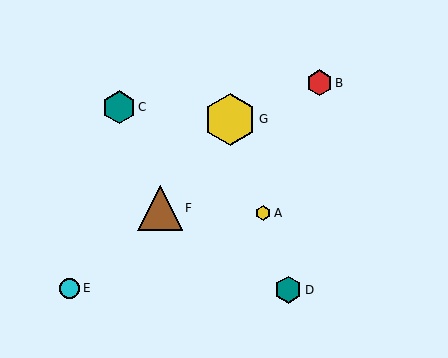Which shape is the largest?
The yellow hexagon (labeled G) is the largest.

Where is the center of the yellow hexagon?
The center of the yellow hexagon is at (230, 119).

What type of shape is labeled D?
Shape D is a teal hexagon.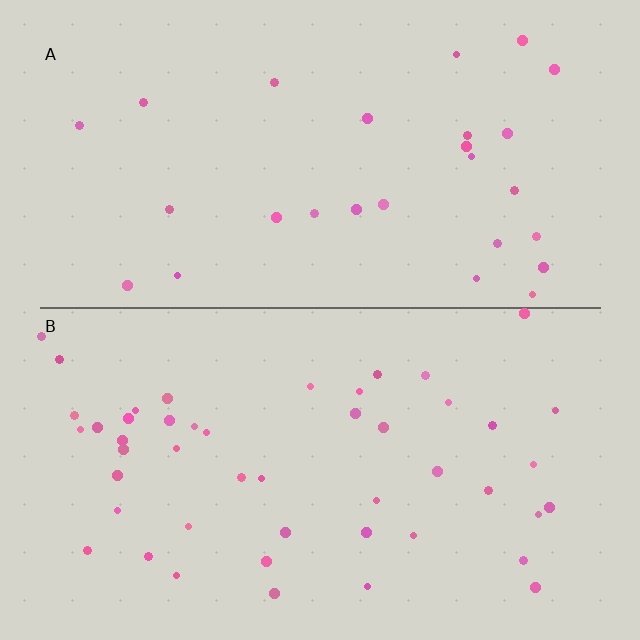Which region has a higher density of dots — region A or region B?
B (the bottom).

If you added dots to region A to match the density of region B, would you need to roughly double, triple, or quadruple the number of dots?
Approximately double.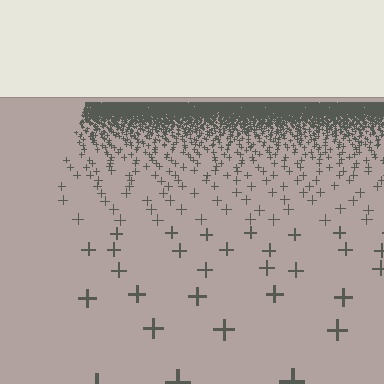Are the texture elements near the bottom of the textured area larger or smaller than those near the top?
Larger. Near the bottom, elements are closer to the viewer and appear at a bigger on-screen size.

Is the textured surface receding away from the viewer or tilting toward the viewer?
The surface is receding away from the viewer. Texture elements get smaller and denser toward the top.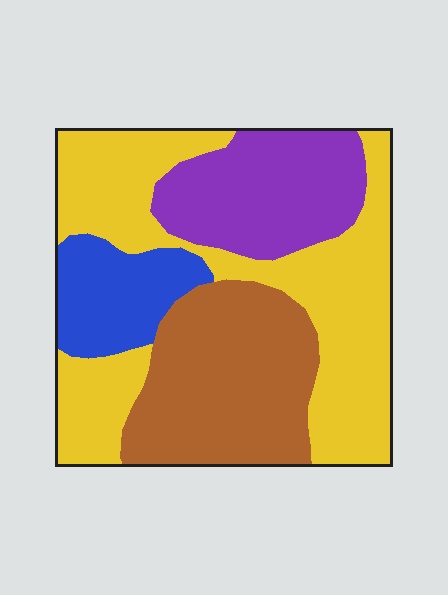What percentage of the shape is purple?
Purple takes up about one fifth (1/5) of the shape.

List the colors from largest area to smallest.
From largest to smallest: yellow, brown, purple, blue.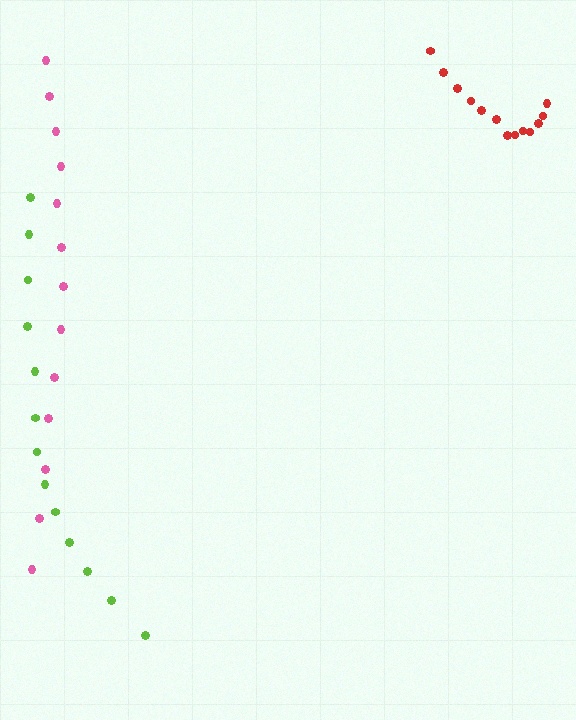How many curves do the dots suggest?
There are 3 distinct paths.